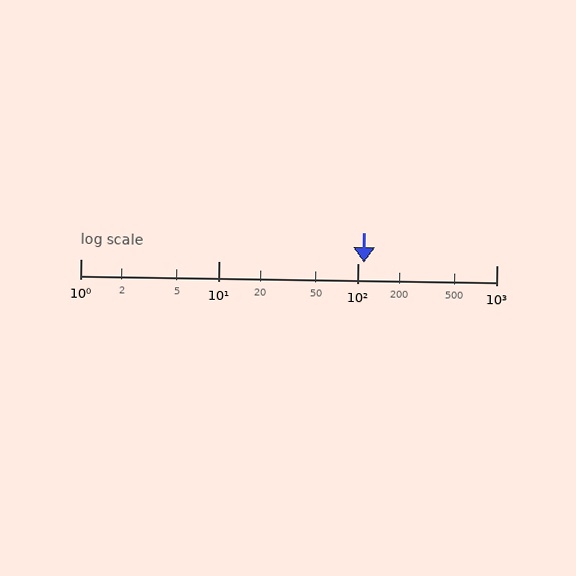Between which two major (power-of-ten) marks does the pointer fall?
The pointer is between 100 and 1000.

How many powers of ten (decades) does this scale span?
The scale spans 3 decades, from 1 to 1000.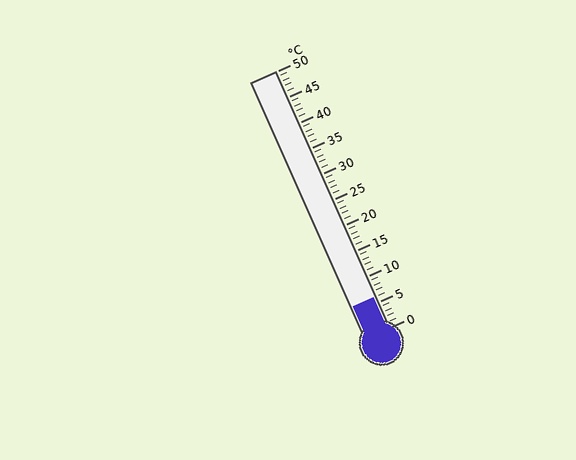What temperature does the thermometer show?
The thermometer shows approximately 6°C.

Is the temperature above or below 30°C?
The temperature is below 30°C.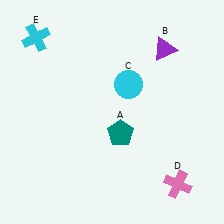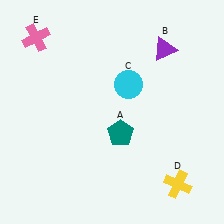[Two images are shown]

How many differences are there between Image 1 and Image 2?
There are 2 differences between the two images.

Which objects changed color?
D changed from pink to yellow. E changed from cyan to pink.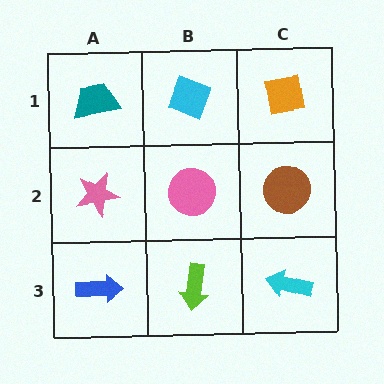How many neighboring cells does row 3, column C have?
2.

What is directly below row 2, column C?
A cyan arrow.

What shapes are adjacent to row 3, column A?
A pink star (row 2, column A), a lime arrow (row 3, column B).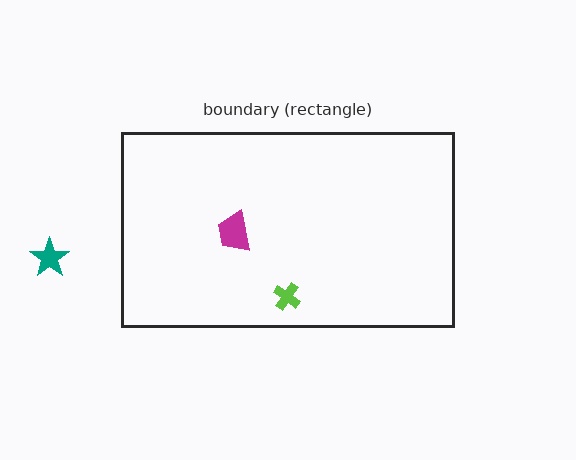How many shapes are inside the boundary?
2 inside, 1 outside.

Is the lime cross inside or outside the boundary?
Inside.